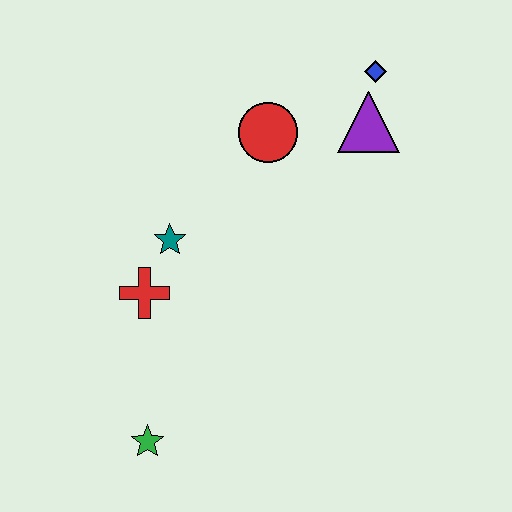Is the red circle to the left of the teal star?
No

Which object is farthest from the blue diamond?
The green star is farthest from the blue diamond.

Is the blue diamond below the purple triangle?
No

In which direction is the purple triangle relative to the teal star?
The purple triangle is to the right of the teal star.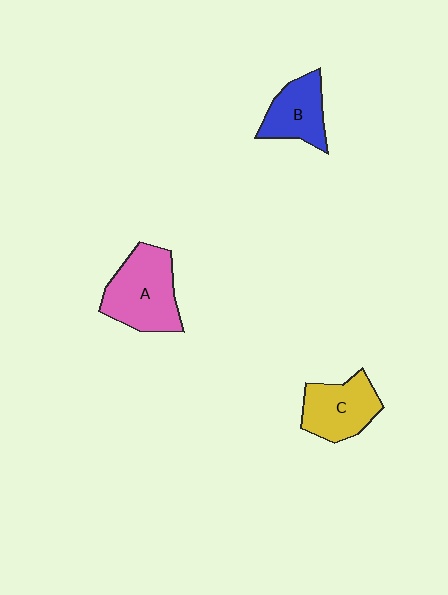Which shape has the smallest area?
Shape B (blue).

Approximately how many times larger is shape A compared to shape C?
Approximately 1.3 times.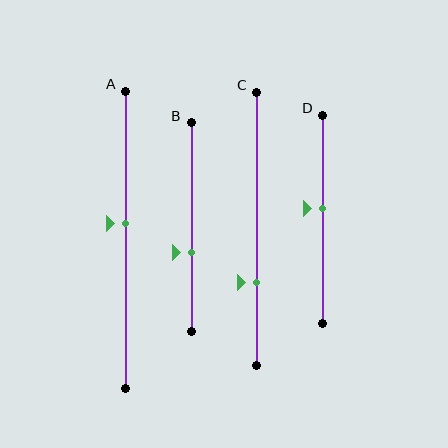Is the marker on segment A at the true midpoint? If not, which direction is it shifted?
No, the marker on segment A is shifted upward by about 6% of the segment length.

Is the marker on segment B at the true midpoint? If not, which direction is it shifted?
No, the marker on segment B is shifted downward by about 12% of the segment length.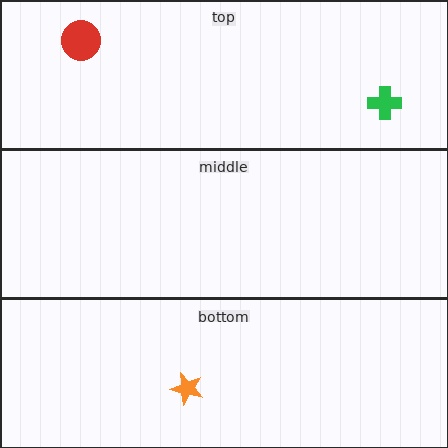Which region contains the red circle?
The top region.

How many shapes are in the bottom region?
1.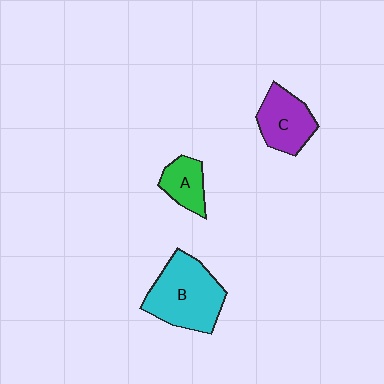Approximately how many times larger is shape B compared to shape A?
Approximately 2.3 times.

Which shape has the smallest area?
Shape A (green).